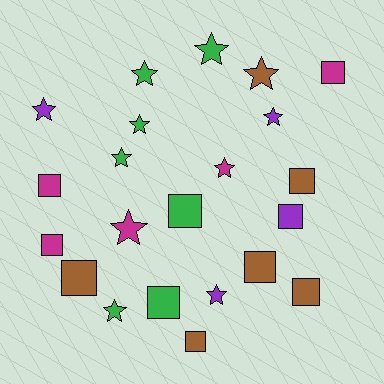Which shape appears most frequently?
Star, with 11 objects.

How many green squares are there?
There are 2 green squares.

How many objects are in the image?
There are 22 objects.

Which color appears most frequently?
Green, with 7 objects.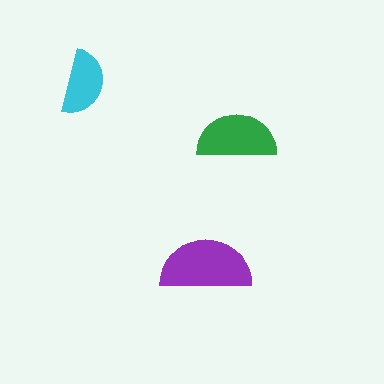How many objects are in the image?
There are 3 objects in the image.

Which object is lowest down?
The purple semicircle is bottommost.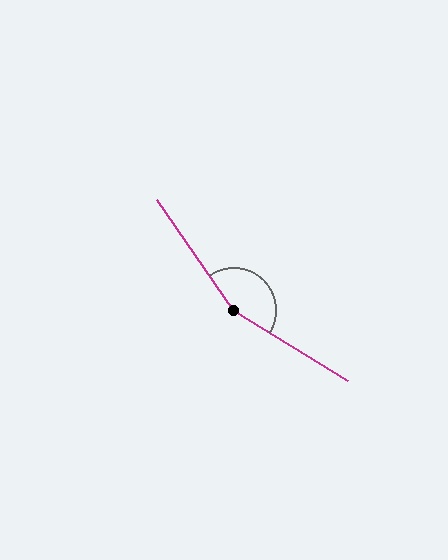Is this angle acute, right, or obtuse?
It is obtuse.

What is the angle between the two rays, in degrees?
Approximately 156 degrees.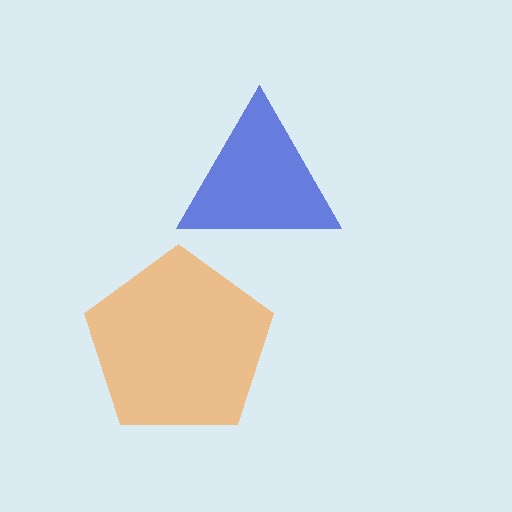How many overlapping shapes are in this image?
There are 2 overlapping shapes in the image.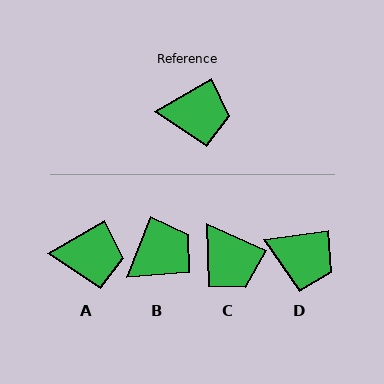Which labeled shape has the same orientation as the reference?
A.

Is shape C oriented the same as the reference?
No, it is off by about 55 degrees.